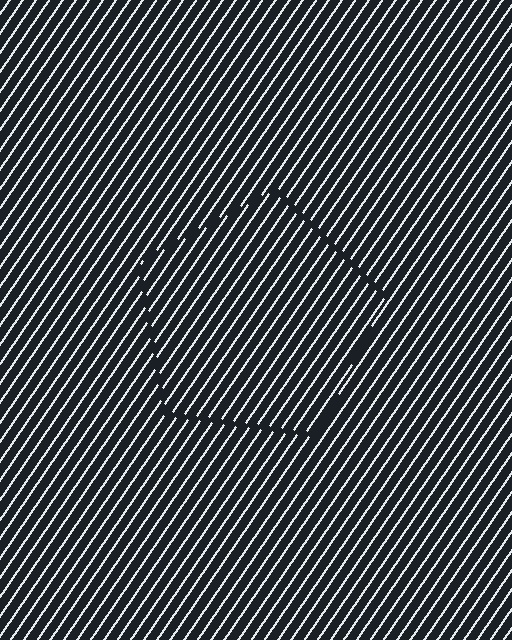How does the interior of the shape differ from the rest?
The interior of the shape contains the same grating, shifted by half a period — the contour is defined by the phase discontinuity where line-ends from the inner and outer gratings abut.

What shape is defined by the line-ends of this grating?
An illusory pentagon. The interior of the shape contains the same grating, shifted by half a period — the contour is defined by the phase discontinuity where line-ends from the inner and outer gratings abut.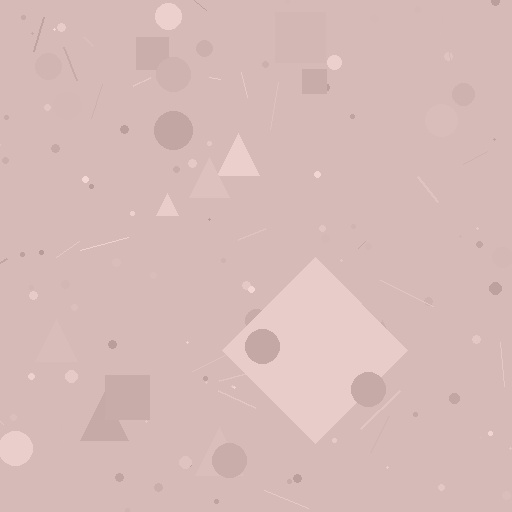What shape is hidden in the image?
A diamond is hidden in the image.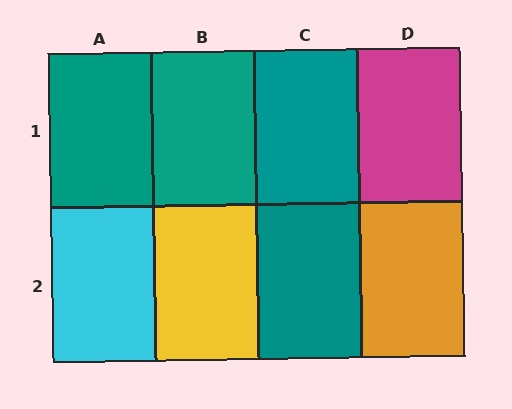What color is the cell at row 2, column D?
Orange.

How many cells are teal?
4 cells are teal.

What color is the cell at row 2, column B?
Yellow.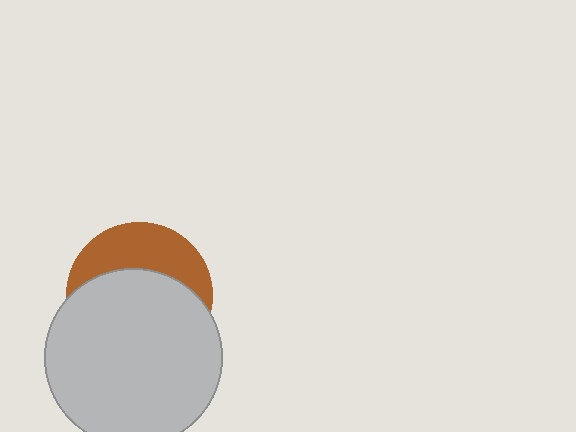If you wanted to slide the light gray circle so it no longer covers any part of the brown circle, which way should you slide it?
Slide it down — that is the most direct way to separate the two shapes.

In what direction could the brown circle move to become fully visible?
The brown circle could move up. That would shift it out from behind the light gray circle entirely.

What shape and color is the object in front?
The object in front is a light gray circle.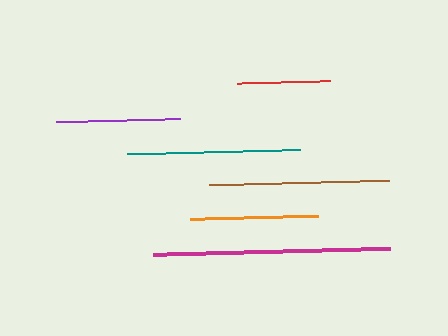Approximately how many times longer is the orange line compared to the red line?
The orange line is approximately 1.4 times the length of the red line.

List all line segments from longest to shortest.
From longest to shortest: magenta, brown, teal, orange, purple, red.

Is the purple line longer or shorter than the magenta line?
The magenta line is longer than the purple line.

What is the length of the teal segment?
The teal segment is approximately 174 pixels long.